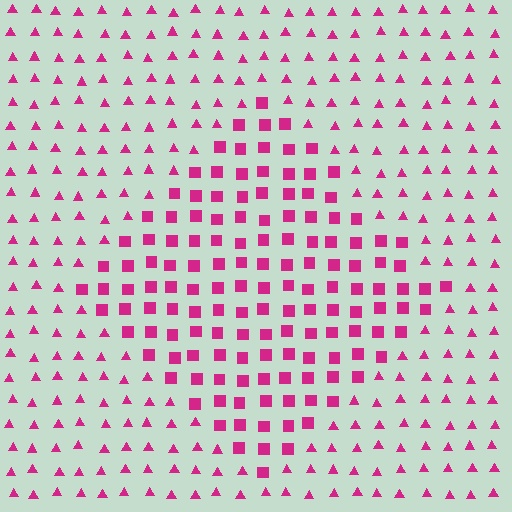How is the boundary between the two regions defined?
The boundary is defined by a change in element shape: squares inside vs. triangles outside. All elements share the same color and spacing.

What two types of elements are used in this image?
The image uses squares inside the diamond region and triangles outside it.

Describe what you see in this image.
The image is filled with small magenta elements arranged in a uniform grid. A diamond-shaped region contains squares, while the surrounding area contains triangles. The boundary is defined purely by the change in element shape.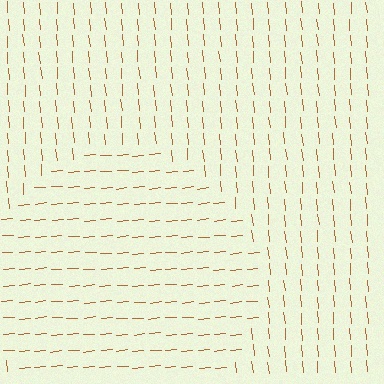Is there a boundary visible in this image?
Yes, there is a texture boundary formed by a change in line orientation.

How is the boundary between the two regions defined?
The boundary is defined purely by a change in line orientation (approximately 90 degrees difference). All lines are the same color and thickness.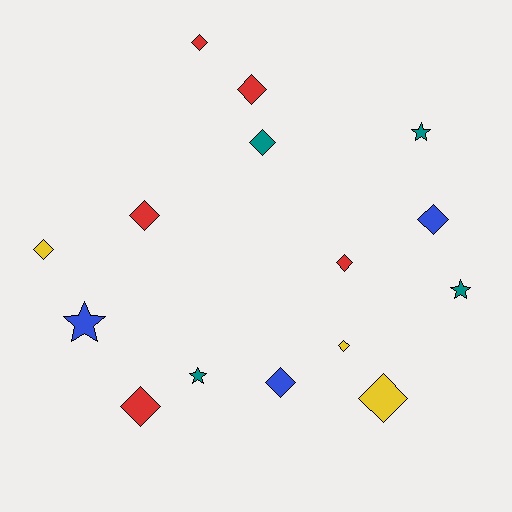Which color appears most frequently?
Red, with 5 objects.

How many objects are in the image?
There are 15 objects.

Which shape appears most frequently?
Diamond, with 11 objects.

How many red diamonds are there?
There are 5 red diamonds.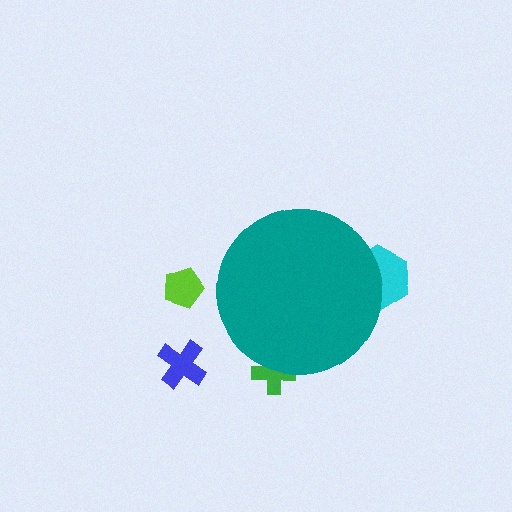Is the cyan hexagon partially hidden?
Yes, the cyan hexagon is partially hidden behind the teal circle.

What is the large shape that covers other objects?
A teal circle.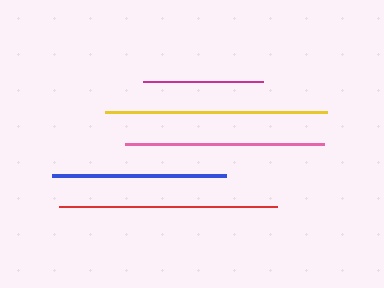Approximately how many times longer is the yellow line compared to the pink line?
The yellow line is approximately 1.1 times the length of the pink line.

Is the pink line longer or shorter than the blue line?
The pink line is longer than the blue line.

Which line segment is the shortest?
The magenta line is the shortest at approximately 121 pixels.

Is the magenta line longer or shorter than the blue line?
The blue line is longer than the magenta line.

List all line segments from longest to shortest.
From longest to shortest: yellow, red, pink, blue, magenta.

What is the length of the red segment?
The red segment is approximately 217 pixels long.